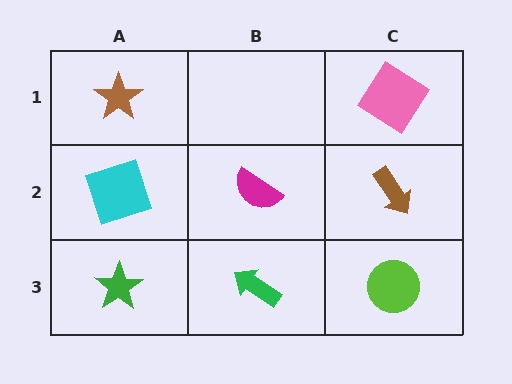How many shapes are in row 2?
3 shapes.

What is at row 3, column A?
A green star.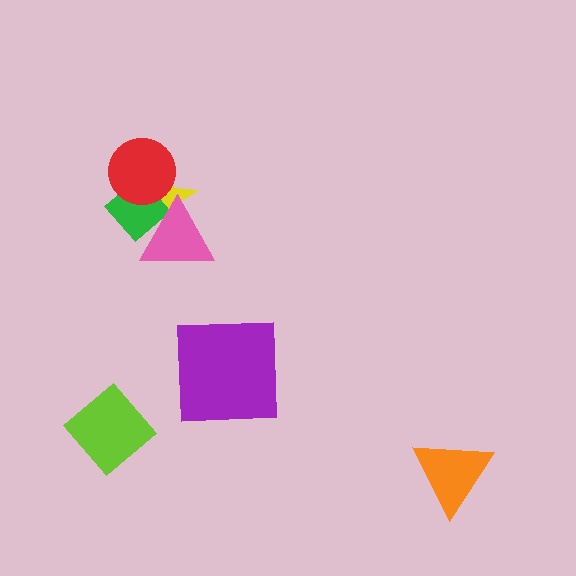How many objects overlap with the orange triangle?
0 objects overlap with the orange triangle.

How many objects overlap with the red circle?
2 objects overlap with the red circle.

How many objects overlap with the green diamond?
3 objects overlap with the green diamond.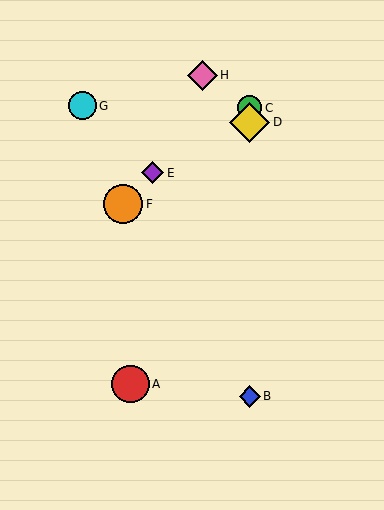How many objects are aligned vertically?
3 objects (B, C, D) are aligned vertically.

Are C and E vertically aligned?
No, C is at x≈250 and E is at x≈153.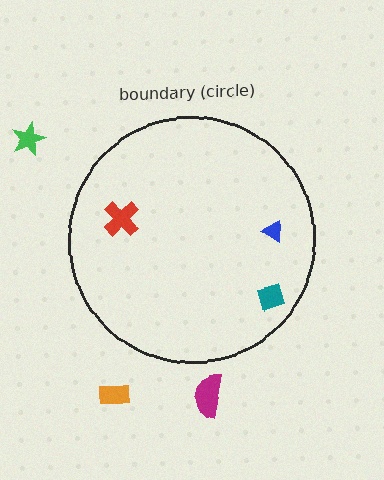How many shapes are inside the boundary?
3 inside, 3 outside.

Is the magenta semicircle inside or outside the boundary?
Outside.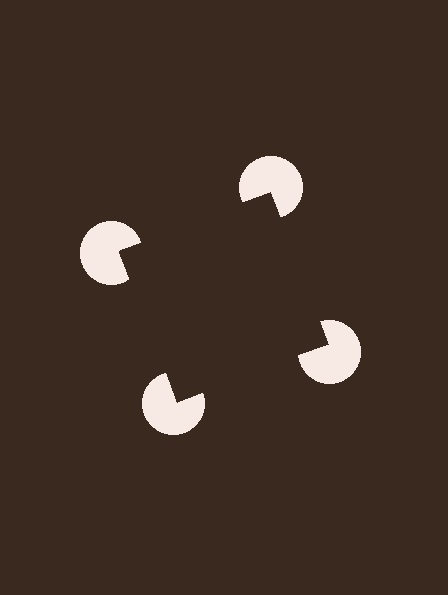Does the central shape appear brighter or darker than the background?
It typically appears slightly darker than the background, even though no actual brightness change is drawn.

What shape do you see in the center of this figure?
An illusory square — its edges are inferred from the aligned wedge cuts in the pac-man discs, not physically drawn.